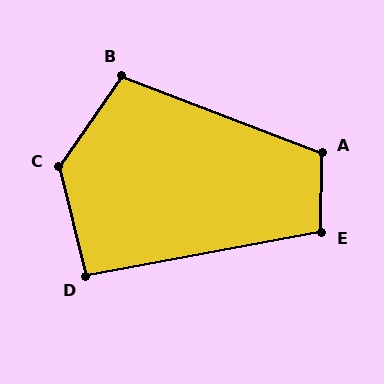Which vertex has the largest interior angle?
C, at approximately 131 degrees.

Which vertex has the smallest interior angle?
D, at approximately 93 degrees.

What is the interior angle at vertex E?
Approximately 101 degrees (obtuse).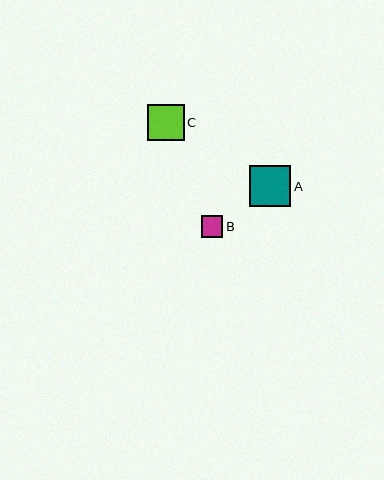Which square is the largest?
Square A is the largest with a size of approximately 41 pixels.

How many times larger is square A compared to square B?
Square A is approximately 1.9 times the size of square B.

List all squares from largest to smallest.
From largest to smallest: A, C, B.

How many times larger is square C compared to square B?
Square C is approximately 1.7 times the size of square B.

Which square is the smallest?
Square B is the smallest with a size of approximately 21 pixels.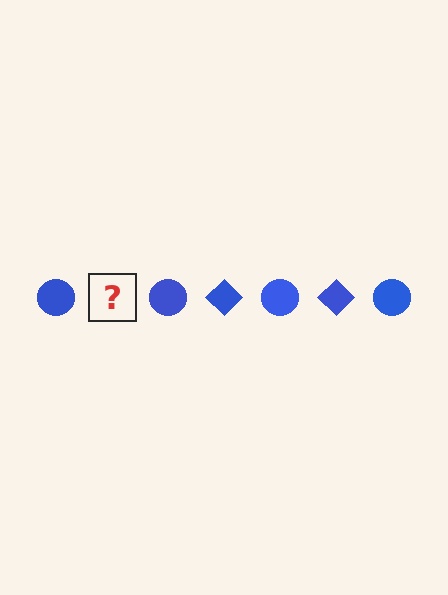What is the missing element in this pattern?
The missing element is a blue diamond.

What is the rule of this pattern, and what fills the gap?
The rule is that the pattern cycles through circle, diamond shapes in blue. The gap should be filled with a blue diamond.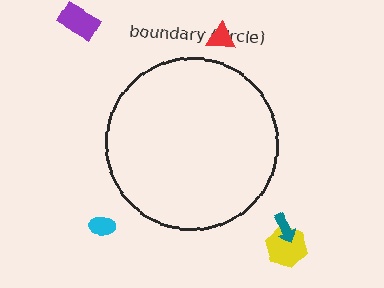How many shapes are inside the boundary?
0 inside, 5 outside.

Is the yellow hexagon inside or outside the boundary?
Outside.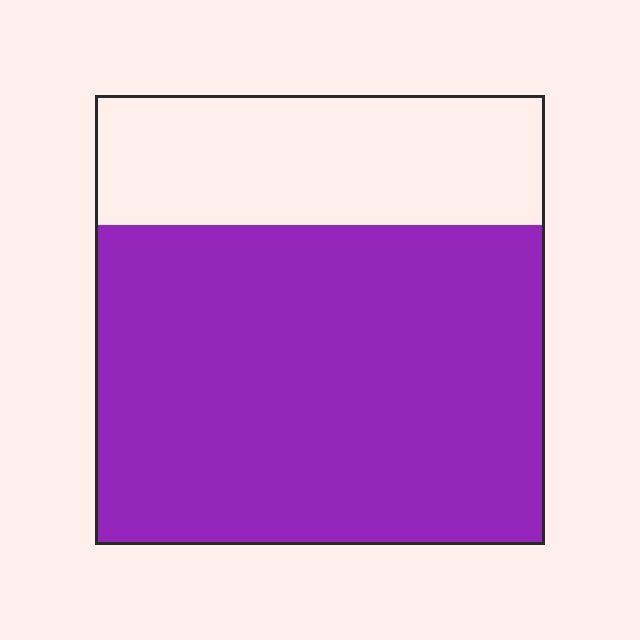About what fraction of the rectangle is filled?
About three quarters (3/4).